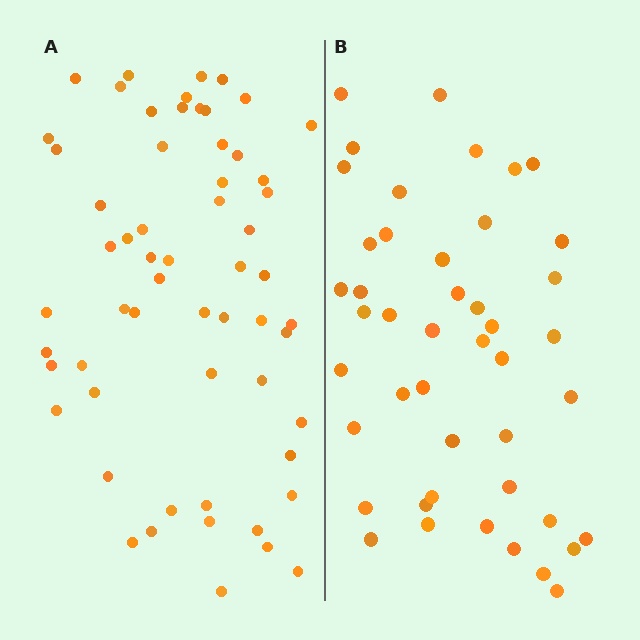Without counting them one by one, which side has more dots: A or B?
Region A (the left region) has more dots.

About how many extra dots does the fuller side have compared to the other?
Region A has approximately 15 more dots than region B.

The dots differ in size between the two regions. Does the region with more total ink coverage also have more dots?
No. Region B has more total ink coverage because its dots are larger, but region A actually contains more individual dots. Total area can be misleading — the number of items is what matters here.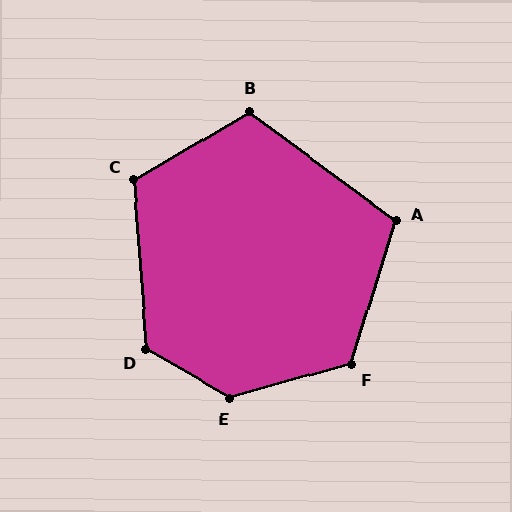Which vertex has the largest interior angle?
E, at approximately 134 degrees.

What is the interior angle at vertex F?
Approximately 123 degrees (obtuse).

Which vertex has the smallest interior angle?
A, at approximately 110 degrees.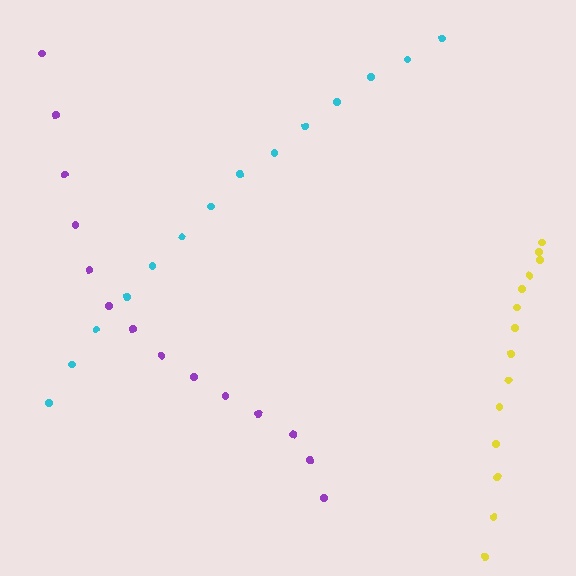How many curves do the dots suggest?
There are 3 distinct paths.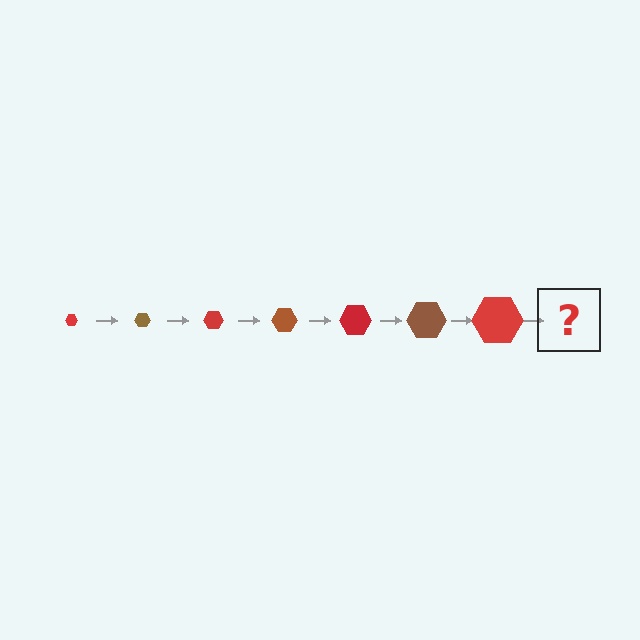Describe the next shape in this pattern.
It should be a brown hexagon, larger than the previous one.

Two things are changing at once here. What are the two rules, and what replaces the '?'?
The two rules are that the hexagon grows larger each step and the color cycles through red and brown. The '?' should be a brown hexagon, larger than the previous one.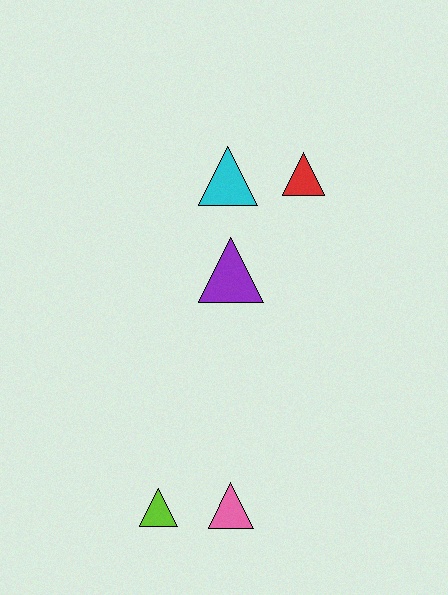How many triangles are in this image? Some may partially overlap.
There are 5 triangles.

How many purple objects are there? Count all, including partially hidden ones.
There is 1 purple object.